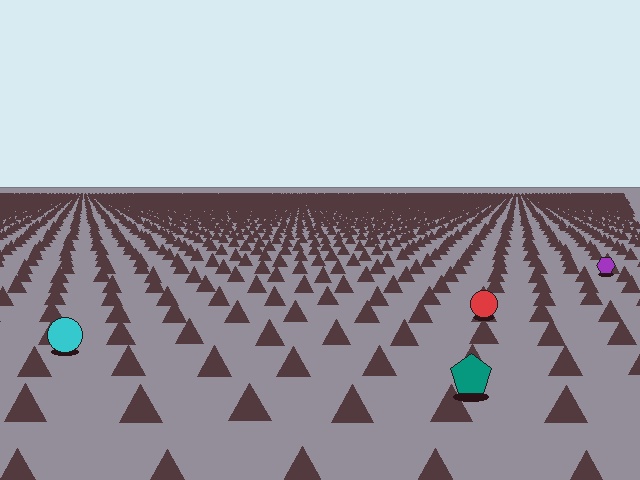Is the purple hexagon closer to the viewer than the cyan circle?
No. The cyan circle is closer — you can tell from the texture gradient: the ground texture is coarser near it.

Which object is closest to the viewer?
The teal pentagon is closest. The texture marks near it are larger and more spread out.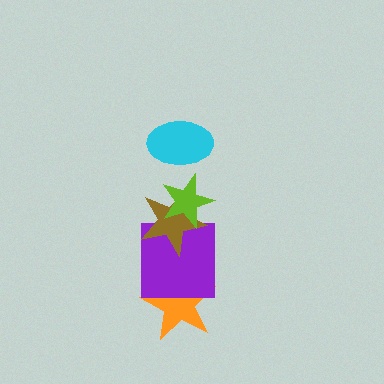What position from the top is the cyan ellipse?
The cyan ellipse is 1st from the top.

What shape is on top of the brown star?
The lime star is on top of the brown star.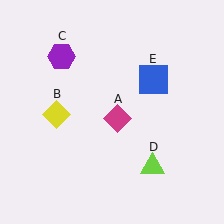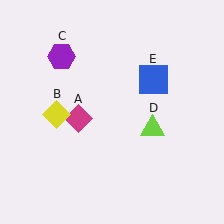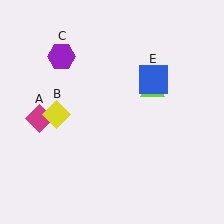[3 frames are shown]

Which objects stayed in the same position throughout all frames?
Yellow diamond (object B) and purple hexagon (object C) and blue square (object E) remained stationary.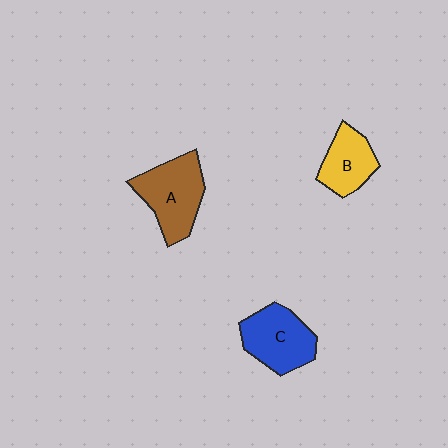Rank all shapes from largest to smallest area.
From largest to smallest: A (brown), C (blue), B (yellow).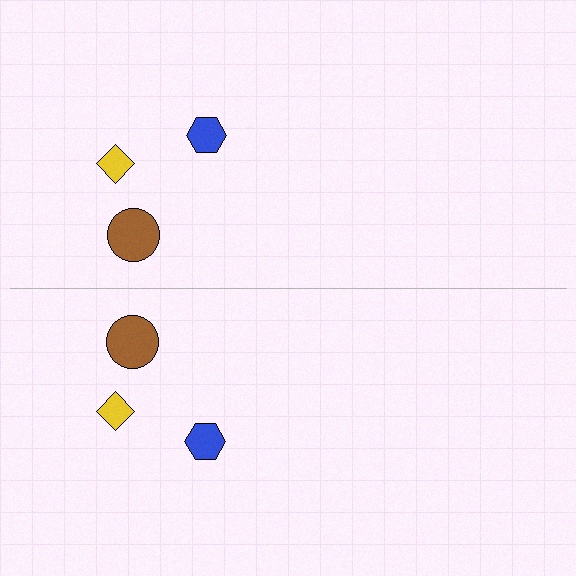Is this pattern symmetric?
Yes, this pattern has bilateral (reflection) symmetry.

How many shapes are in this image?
There are 6 shapes in this image.